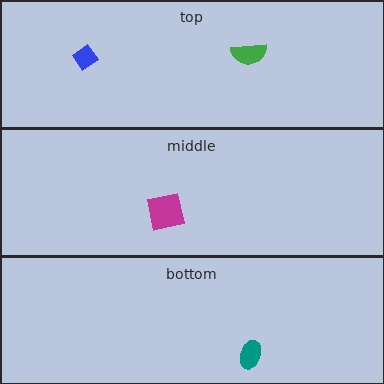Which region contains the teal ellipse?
The bottom region.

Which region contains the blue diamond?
The top region.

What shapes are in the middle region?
The magenta square.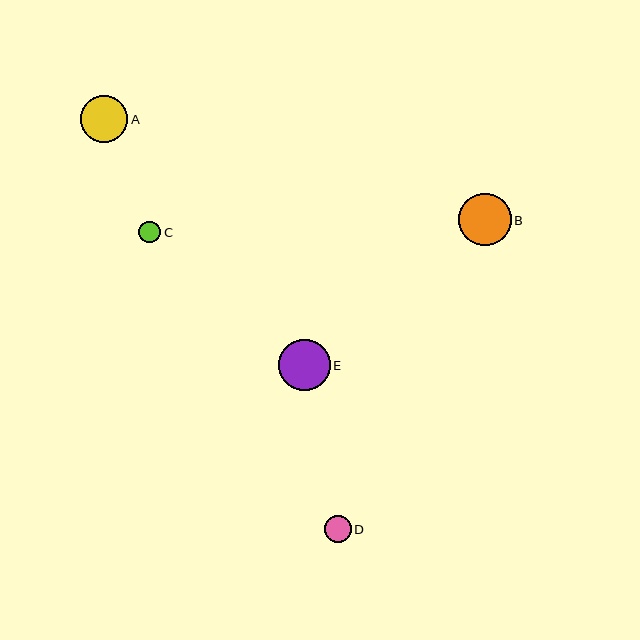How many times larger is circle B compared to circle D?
Circle B is approximately 1.9 times the size of circle D.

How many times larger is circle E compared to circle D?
Circle E is approximately 1.9 times the size of circle D.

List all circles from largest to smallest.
From largest to smallest: B, E, A, D, C.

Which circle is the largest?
Circle B is the largest with a size of approximately 52 pixels.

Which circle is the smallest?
Circle C is the smallest with a size of approximately 22 pixels.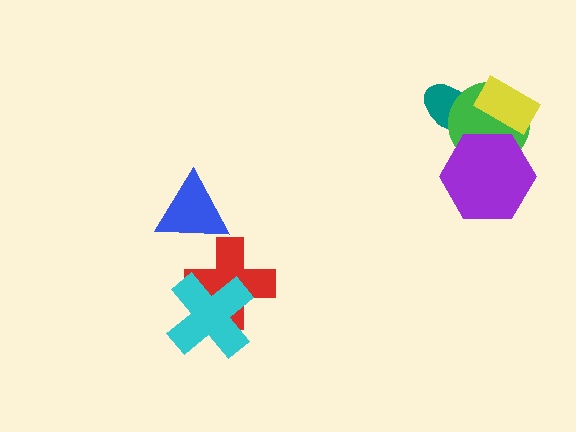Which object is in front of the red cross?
The cyan cross is in front of the red cross.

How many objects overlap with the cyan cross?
1 object overlaps with the cyan cross.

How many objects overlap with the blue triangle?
0 objects overlap with the blue triangle.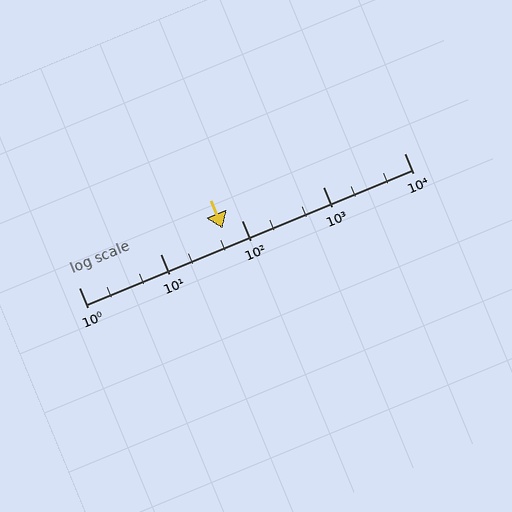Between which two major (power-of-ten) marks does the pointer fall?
The pointer is between 10 and 100.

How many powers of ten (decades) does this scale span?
The scale spans 4 decades, from 1 to 10000.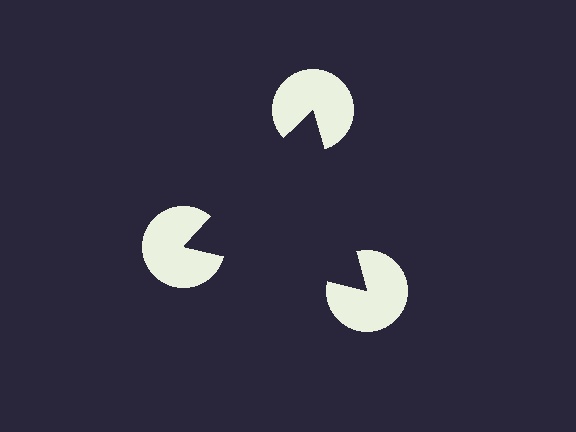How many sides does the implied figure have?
3 sides.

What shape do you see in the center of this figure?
An illusory triangle — its edges are inferred from the aligned wedge cuts in the pac-man discs, not physically drawn.